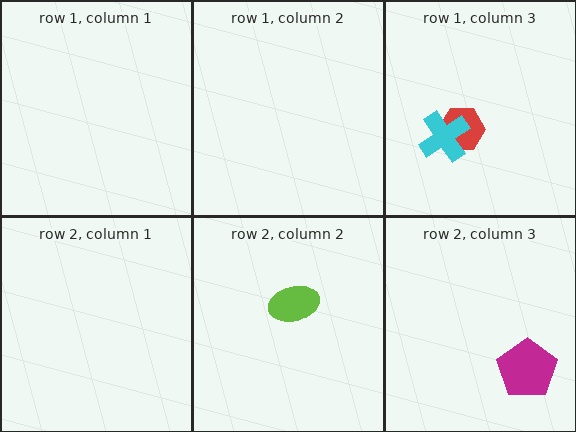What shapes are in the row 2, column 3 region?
The magenta pentagon.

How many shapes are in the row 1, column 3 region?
2.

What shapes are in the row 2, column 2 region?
The lime ellipse.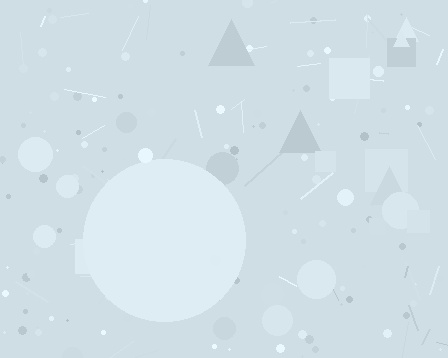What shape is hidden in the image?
A circle is hidden in the image.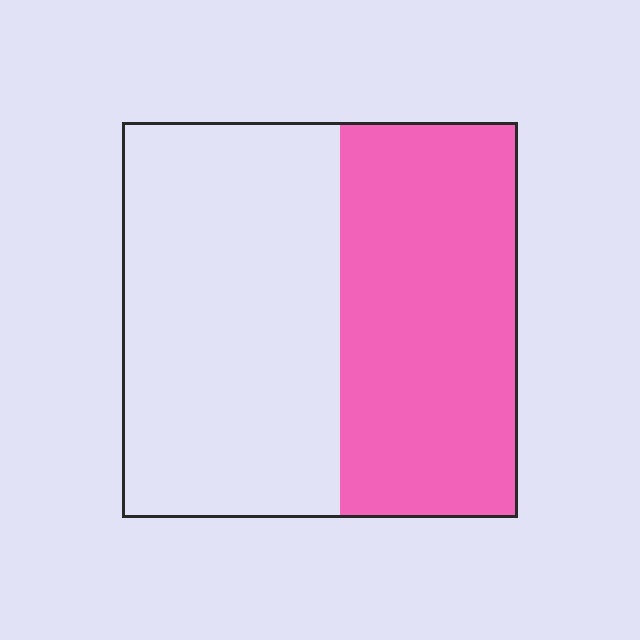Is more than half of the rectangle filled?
No.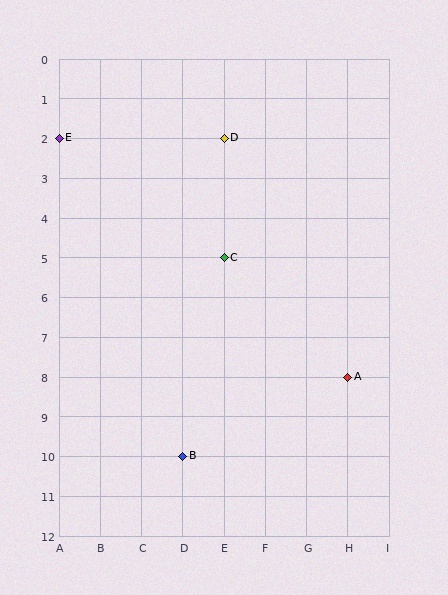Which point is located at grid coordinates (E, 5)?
Point C is at (E, 5).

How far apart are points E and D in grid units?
Points E and D are 4 columns apart.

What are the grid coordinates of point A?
Point A is at grid coordinates (H, 8).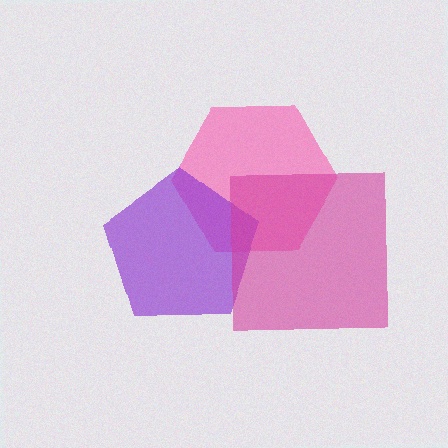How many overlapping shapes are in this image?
There are 3 overlapping shapes in the image.